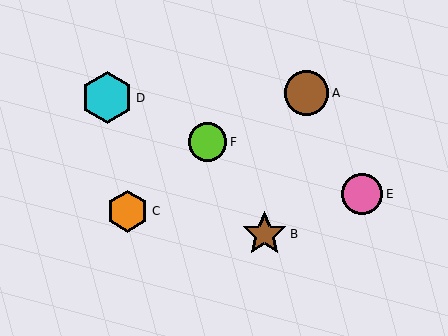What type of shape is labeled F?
Shape F is a lime circle.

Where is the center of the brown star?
The center of the brown star is at (264, 234).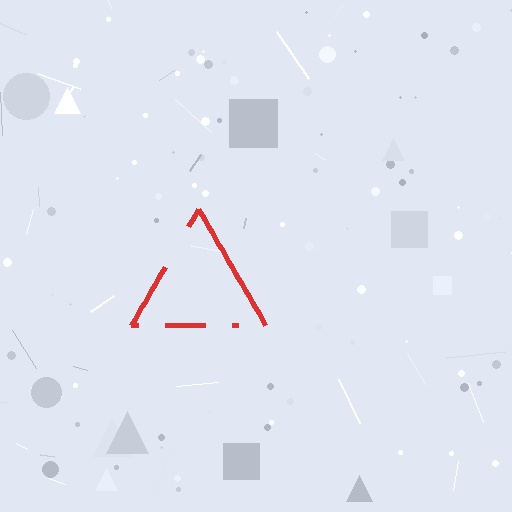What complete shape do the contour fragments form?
The contour fragments form a triangle.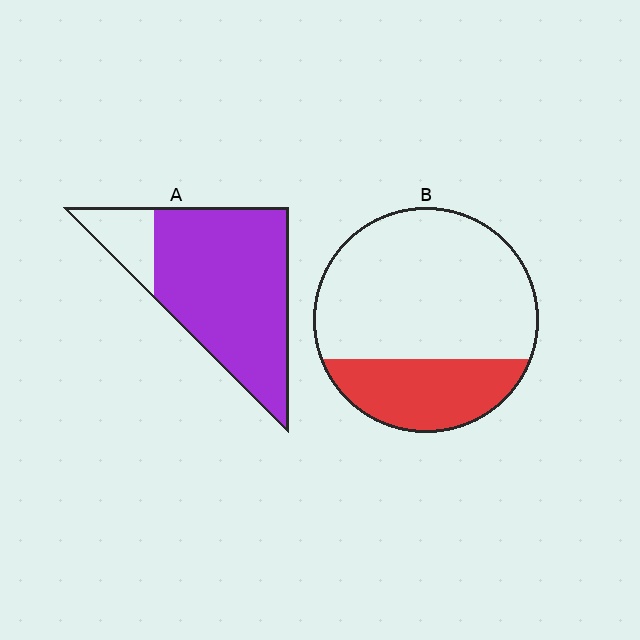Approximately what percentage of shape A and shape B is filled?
A is approximately 85% and B is approximately 30%.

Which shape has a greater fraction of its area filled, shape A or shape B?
Shape A.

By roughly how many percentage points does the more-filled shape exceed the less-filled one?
By roughly 55 percentage points (A over B).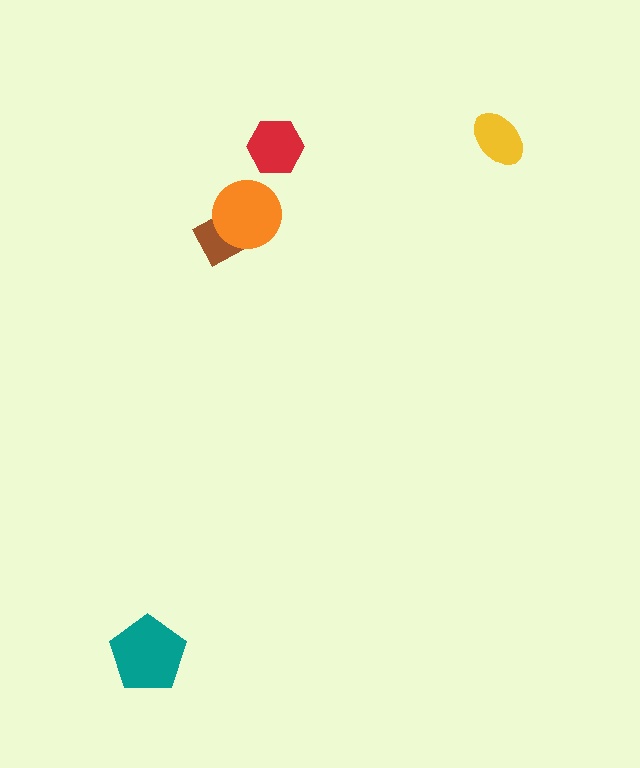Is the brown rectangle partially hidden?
Yes, it is partially covered by another shape.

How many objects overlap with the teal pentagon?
0 objects overlap with the teal pentagon.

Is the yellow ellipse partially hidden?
No, no other shape covers it.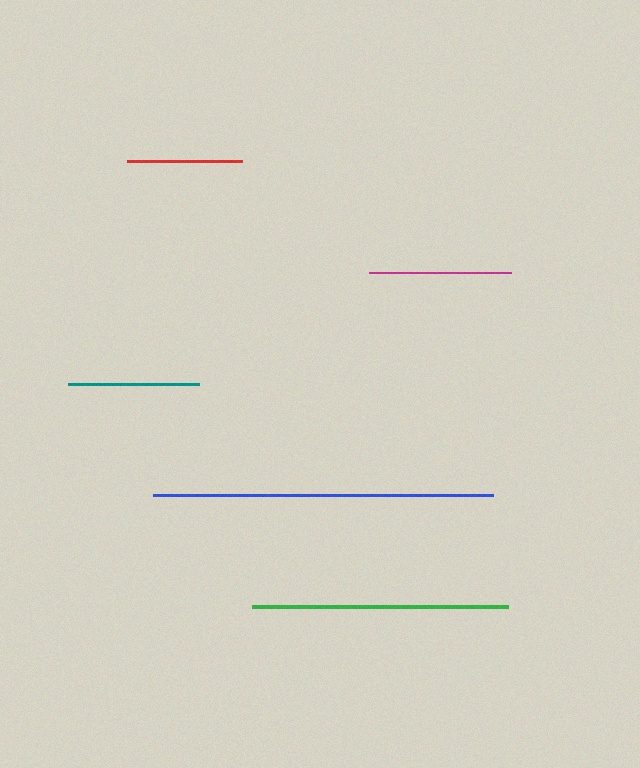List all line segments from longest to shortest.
From longest to shortest: blue, green, magenta, teal, red.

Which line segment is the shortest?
The red line is the shortest at approximately 115 pixels.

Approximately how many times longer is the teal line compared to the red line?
The teal line is approximately 1.1 times the length of the red line.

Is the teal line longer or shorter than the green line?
The green line is longer than the teal line.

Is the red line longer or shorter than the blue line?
The blue line is longer than the red line.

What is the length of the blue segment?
The blue segment is approximately 341 pixels long.